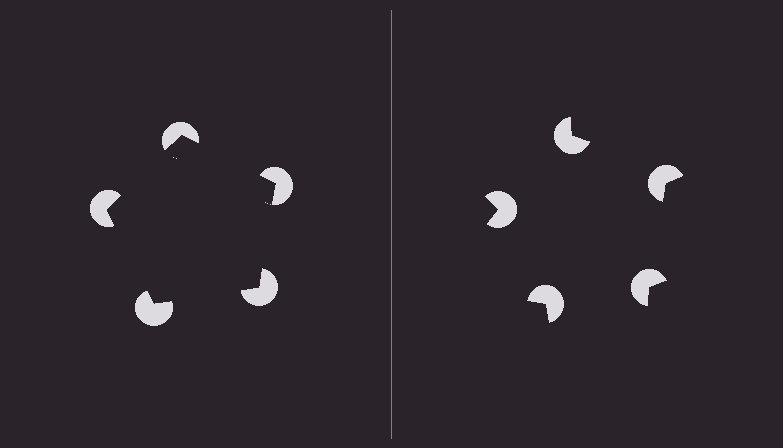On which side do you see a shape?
An illusory pentagon appears on the left side. On the right side the wedge cuts are rotated, so no coherent shape forms.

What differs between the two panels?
The pac-man discs are positioned identically on both sides; only the wedge orientations differ. On the left they align to a pentagon; on the right they are misaligned.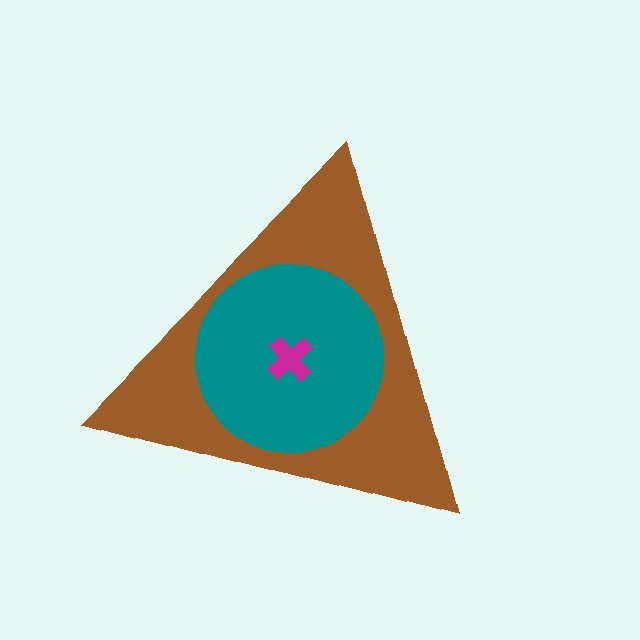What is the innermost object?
The magenta cross.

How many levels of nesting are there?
3.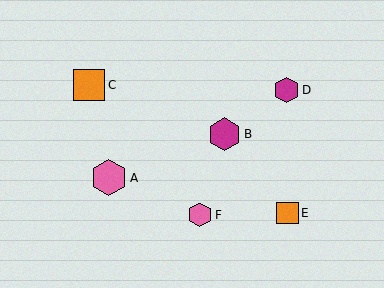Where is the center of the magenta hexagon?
The center of the magenta hexagon is at (286, 90).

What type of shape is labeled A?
Shape A is a pink hexagon.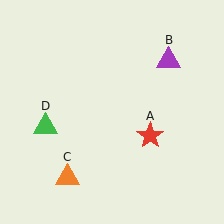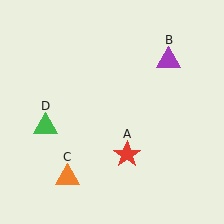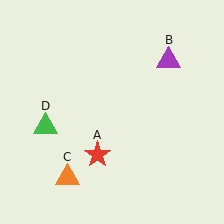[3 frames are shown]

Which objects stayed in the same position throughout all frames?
Purple triangle (object B) and orange triangle (object C) and green triangle (object D) remained stationary.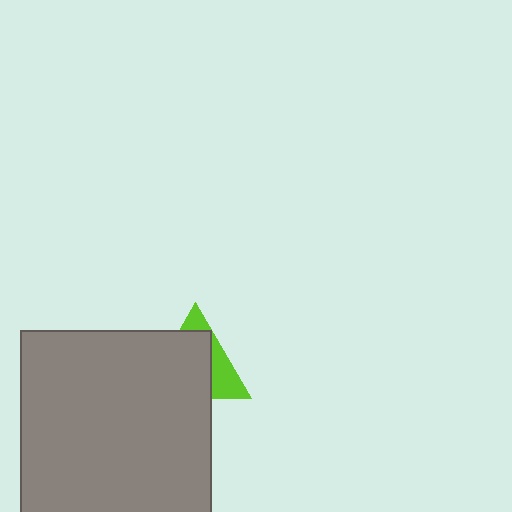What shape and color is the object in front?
The object in front is a gray square.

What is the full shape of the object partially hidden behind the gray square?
The partially hidden object is a lime triangle.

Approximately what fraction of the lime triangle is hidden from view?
Roughly 66% of the lime triangle is hidden behind the gray square.